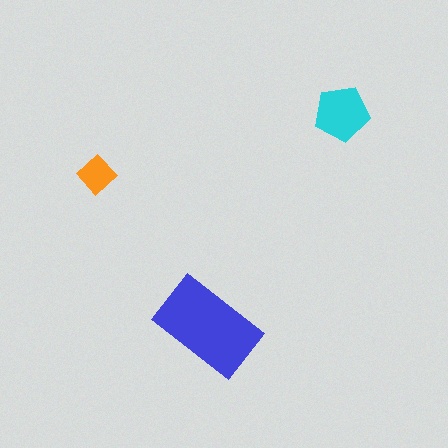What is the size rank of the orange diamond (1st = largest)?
3rd.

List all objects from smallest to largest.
The orange diamond, the cyan pentagon, the blue rectangle.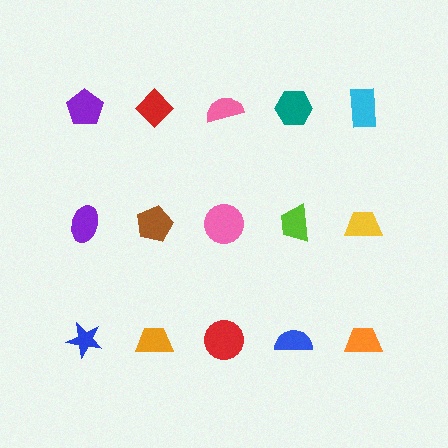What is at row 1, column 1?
A purple pentagon.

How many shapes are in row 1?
5 shapes.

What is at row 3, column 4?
A blue semicircle.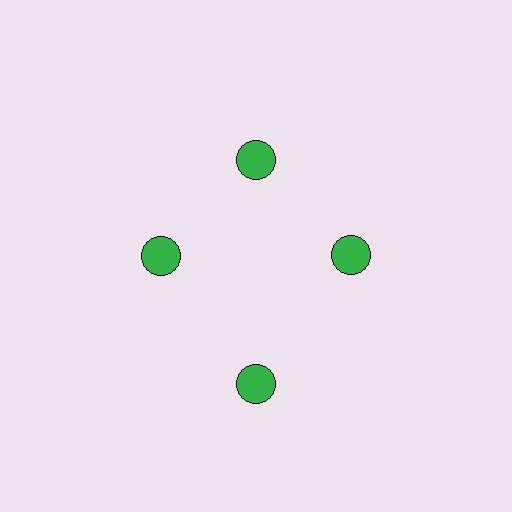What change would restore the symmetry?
The symmetry would be restored by moving it inward, back onto the ring so that all 4 circles sit at equal angles and equal distance from the center.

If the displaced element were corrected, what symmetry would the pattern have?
It would have 4-fold rotational symmetry — the pattern would map onto itself every 90 degrees.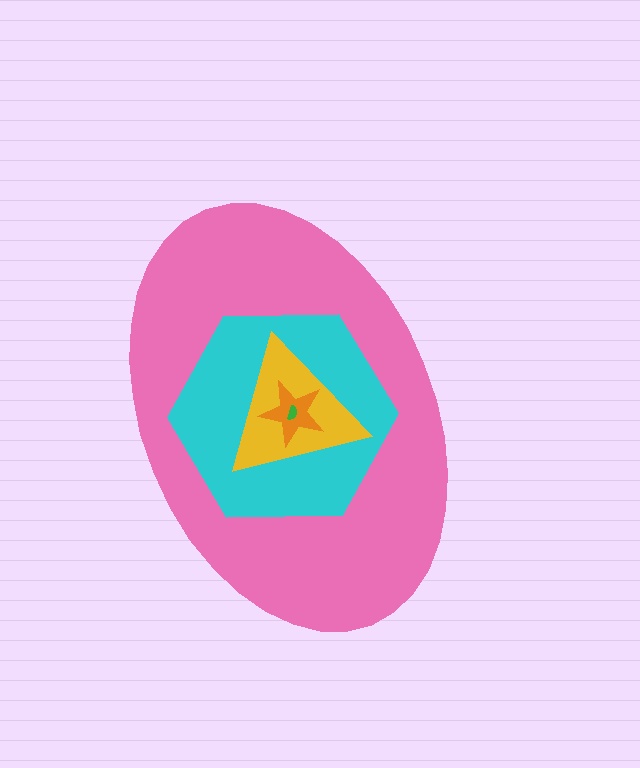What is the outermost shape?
The pink ellipse.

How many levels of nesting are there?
5.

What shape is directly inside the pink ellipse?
The cyan hexagon.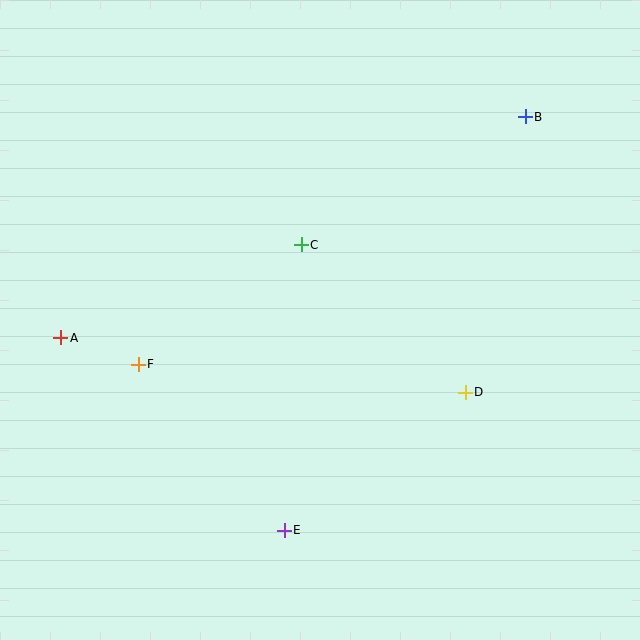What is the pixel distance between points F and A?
The distance between F and A is 82 pixels.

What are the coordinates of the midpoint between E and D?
The midpoint between E and D is at (375, 461).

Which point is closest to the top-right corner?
Point B is closest to the top-right corner.